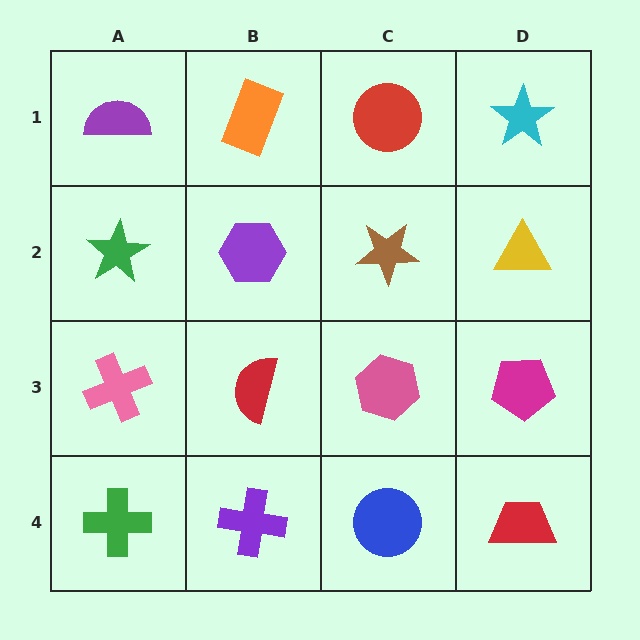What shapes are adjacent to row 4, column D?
A magenta pentagon (row 3, column D), a blue circle (row 4, column C).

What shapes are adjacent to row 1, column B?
A purple hexagon (row 2, column B), a purple semicircle (row 1, column A), a red circle (row 1, column C).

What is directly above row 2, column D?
A cyan star.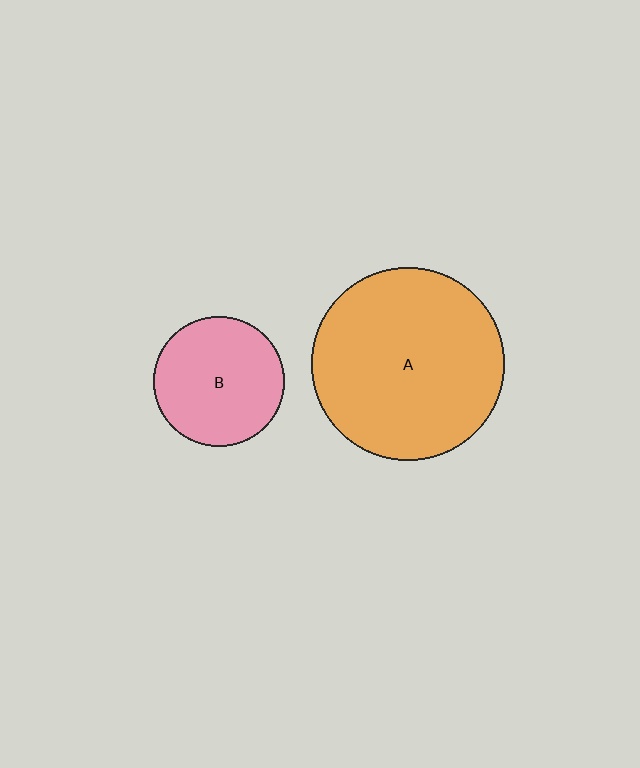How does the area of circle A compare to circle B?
Approximately 2.2 times.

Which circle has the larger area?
Circle A (orange).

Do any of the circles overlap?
No, none of the circles overlap.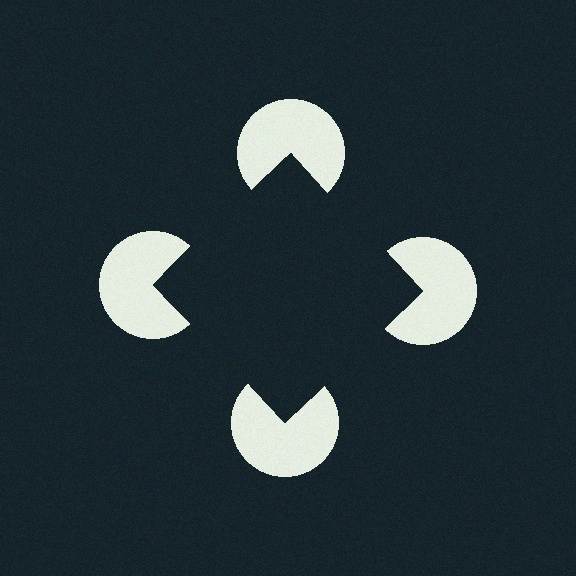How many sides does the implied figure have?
4 sides.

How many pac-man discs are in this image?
There are 4 — one at each vertex of the illusory square.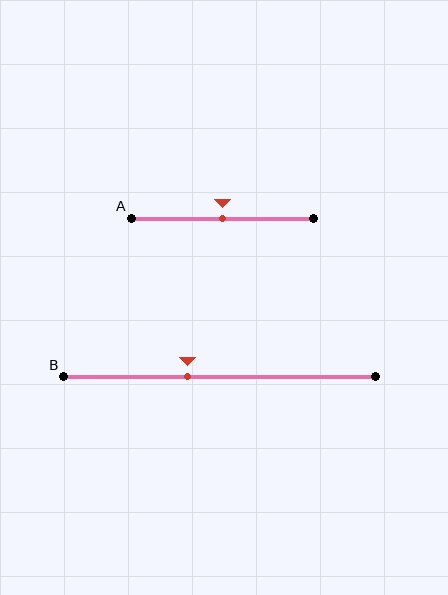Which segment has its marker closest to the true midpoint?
Segment A has its marker closest to the true midpoint.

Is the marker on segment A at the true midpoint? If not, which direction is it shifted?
Yes, the marker on segment A is at the true midpoint.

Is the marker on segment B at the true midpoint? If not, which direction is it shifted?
No, the marker on segment B is shifted to the left by about 10% of the segment length.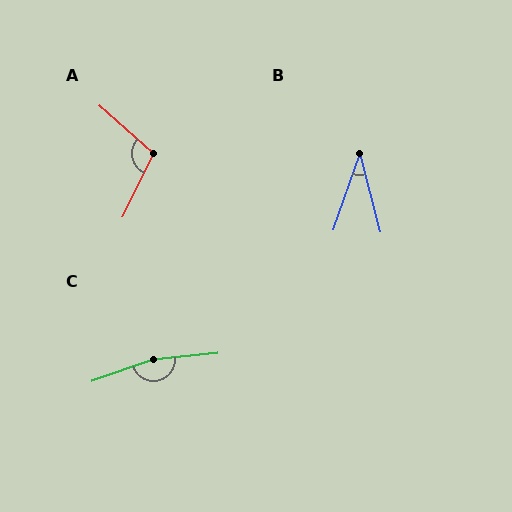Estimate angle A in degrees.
Approximately 106 degrees.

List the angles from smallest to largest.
B (34°), A (106°), C (167°).